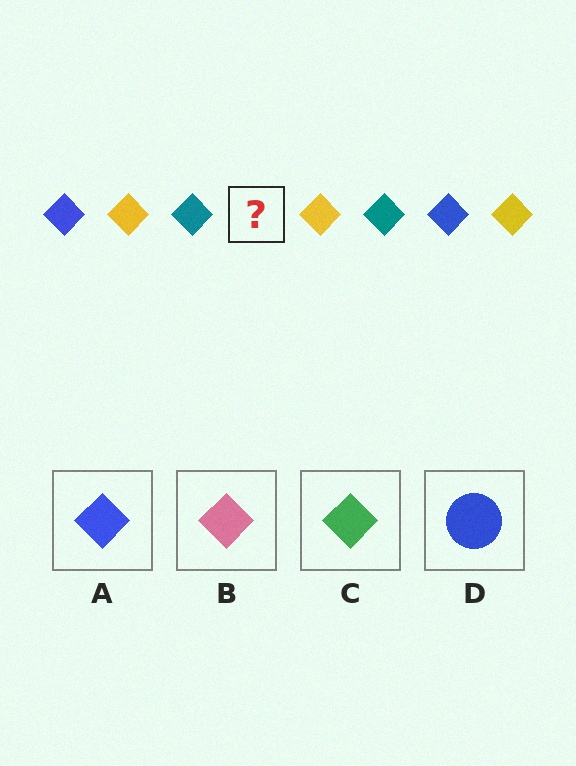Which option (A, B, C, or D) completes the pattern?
A.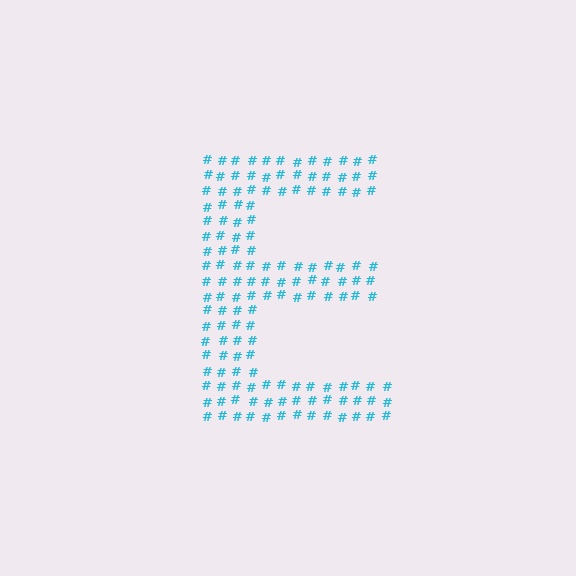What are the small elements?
The small elements are hash symbols.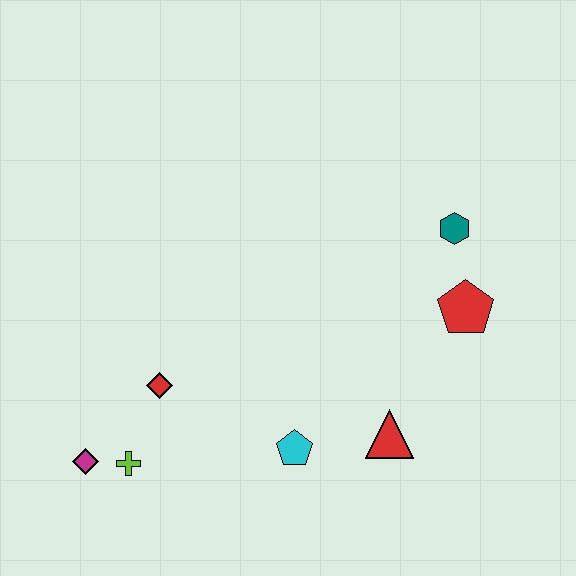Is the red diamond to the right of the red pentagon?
No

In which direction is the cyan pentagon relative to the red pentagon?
The cyan pentagon is to the left of the red pentagon.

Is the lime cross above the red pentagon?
No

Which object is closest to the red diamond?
The lime cross is closest to the red diamond.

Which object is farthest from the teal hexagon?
The magenta diamond is farthest from the teal hexagon.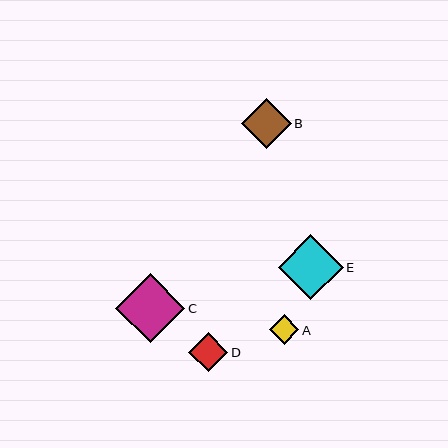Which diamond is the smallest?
Diamond A is the smallest with a size of approximately 30 pixels.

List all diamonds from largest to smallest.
From largest to smallest: C, E, B, D, A.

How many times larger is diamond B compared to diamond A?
Diamond B is approximately 1.7 times the size of diamond A.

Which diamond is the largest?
Diamond C is the largest with a size of approximately 70 pixels.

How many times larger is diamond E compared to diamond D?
Diamond E is approximately 1.7 times the size of diamond D.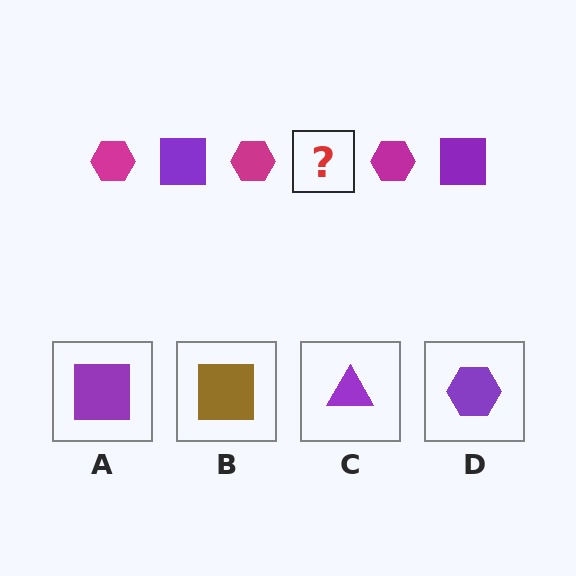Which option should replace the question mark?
Option A.